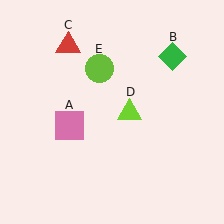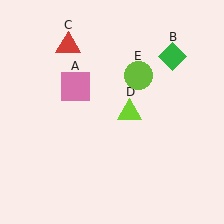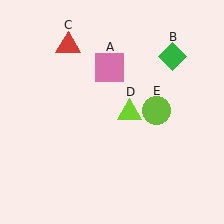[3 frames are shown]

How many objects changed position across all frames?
2 objects changed position: pink square (object A), lime circle (object E).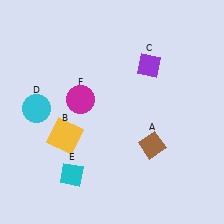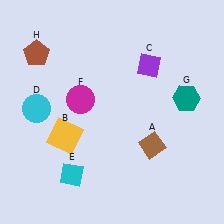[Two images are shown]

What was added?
A teal hexagon (G), a brown pentagon (H) were added in Image 2.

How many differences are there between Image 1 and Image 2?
There are 2 differences between the two images.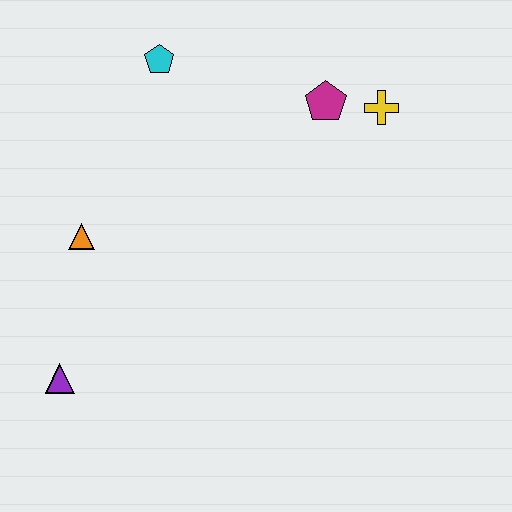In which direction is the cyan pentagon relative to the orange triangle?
The cyan pentagon is above the orange triangle.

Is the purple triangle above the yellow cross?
No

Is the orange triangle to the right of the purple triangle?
Yes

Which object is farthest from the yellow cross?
The purple triangle is farthest from the yellow cross.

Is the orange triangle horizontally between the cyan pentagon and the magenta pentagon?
No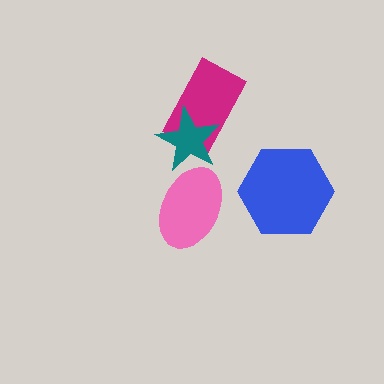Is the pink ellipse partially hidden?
No, no other shape covers it.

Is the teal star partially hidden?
Yes, it is partially covered by another shape.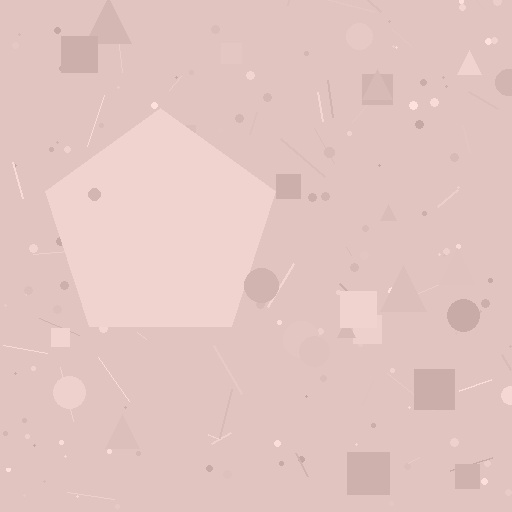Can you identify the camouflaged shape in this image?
The camouflaged shape is a pentagon.